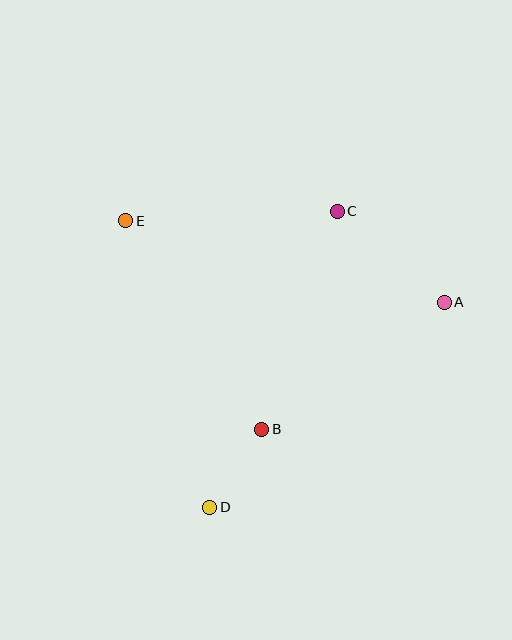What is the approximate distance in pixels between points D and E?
The distance between D and E is approximately 298 pixels.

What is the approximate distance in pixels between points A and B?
The distance between A and B is approximately 223 pixels.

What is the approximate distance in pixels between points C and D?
The distance between C and D is approximately 322 pixels.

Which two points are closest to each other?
Points B and D are closest to each other.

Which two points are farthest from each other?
Points A and E are farthest from each other.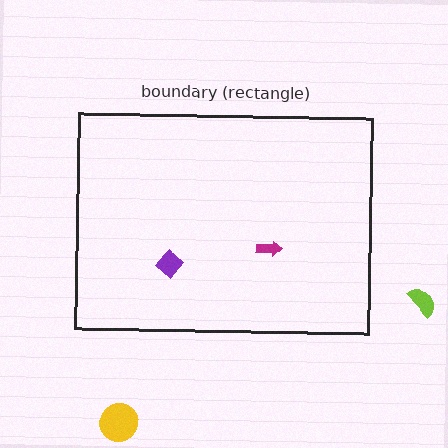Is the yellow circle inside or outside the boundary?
Outside.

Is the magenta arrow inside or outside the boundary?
Inside.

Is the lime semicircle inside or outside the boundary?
Outside.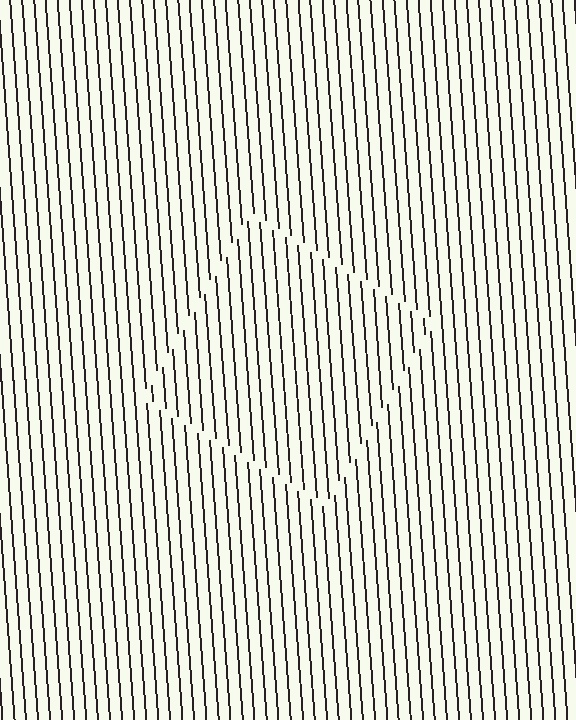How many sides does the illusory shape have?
4 sides — the line-ends trace a square.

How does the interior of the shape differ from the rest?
The interior of the shape contains the same grating, shifted by half a period — the contour is defined by the phase discontinuity where line-ends from the inner and outer gratings abut.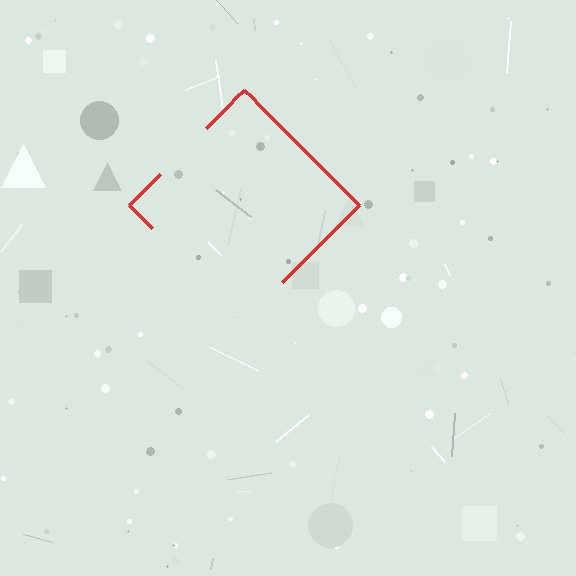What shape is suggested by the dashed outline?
The dashed outline suggests a diamond.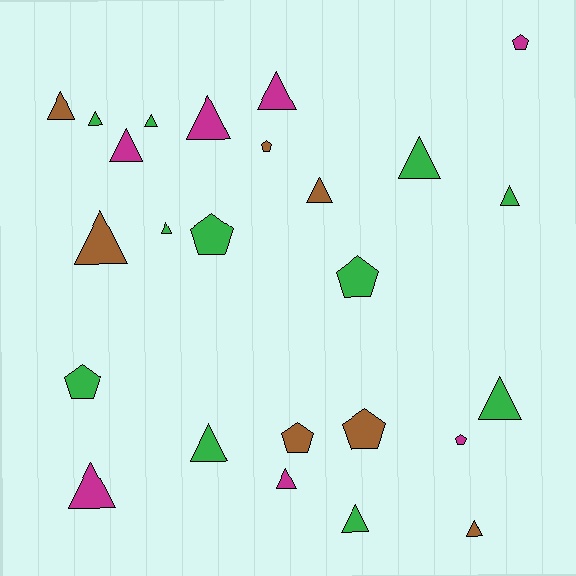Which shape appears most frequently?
Triangle, with 17 objects.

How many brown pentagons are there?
There are 3 brown pentagons.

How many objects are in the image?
There are 25 objects.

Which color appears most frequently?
Green, with 11 objects.